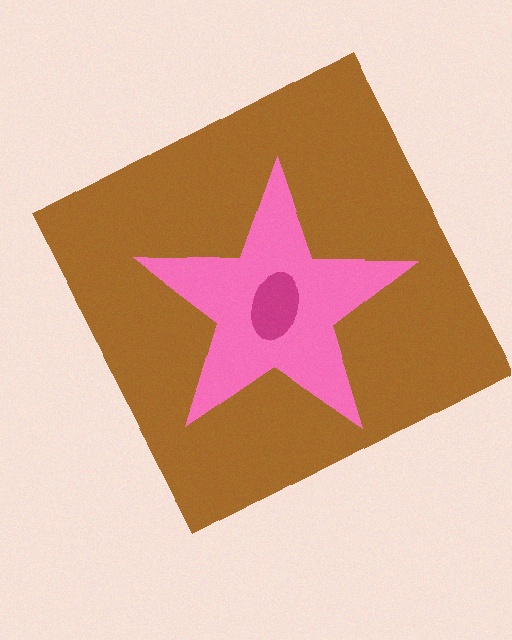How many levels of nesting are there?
3.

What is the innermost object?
The magenta ellipse.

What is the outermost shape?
The brown square.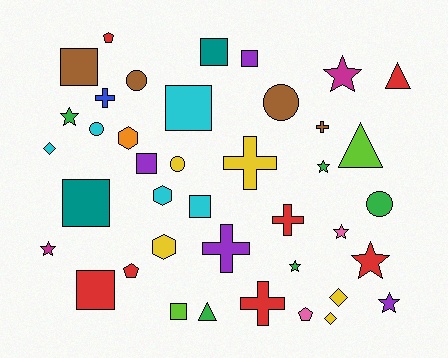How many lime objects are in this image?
There are 2 lime objects.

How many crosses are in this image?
There are 6 crosses.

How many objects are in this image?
There are 40 objects.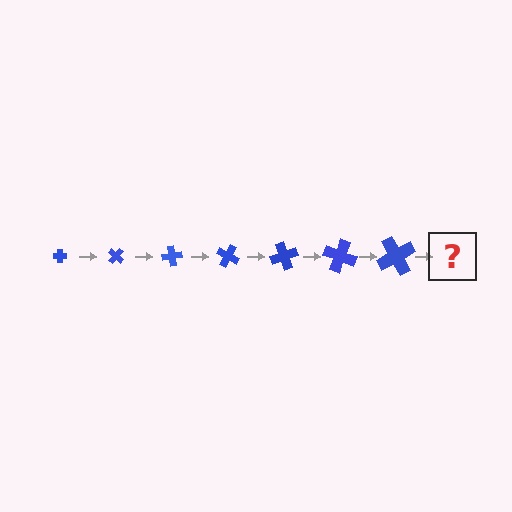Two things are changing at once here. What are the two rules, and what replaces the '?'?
The two rules are that the cross grows larger each step and it rotates 40 degrees each step. The '?' should be a cross, larger than the previous one and rotated 280 degrees from the start.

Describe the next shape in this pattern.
It should be a cross, larger than the previous one and rotated 280 degrees from the start.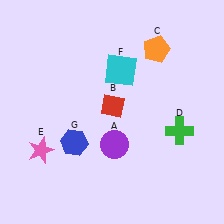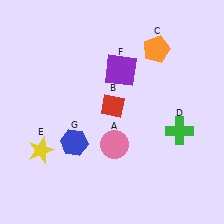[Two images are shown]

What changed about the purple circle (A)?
In Image 1, A is purple. In Image 2, it changed to pink.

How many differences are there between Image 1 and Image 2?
There are 3 differences between the two images.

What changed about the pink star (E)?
In Image 1, E is pink. In Image 2, it changed to yellow.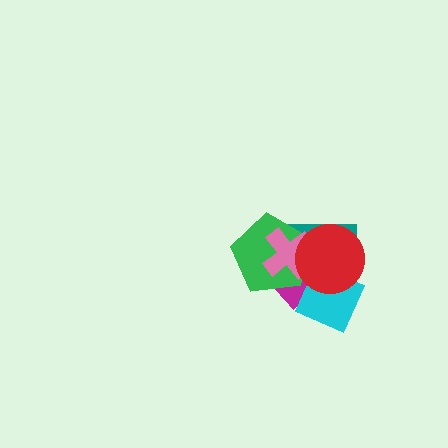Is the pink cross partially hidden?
Yes, it is partially covered by another shape.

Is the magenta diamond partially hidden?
Yes, it is partially covered by another shape.